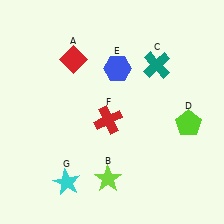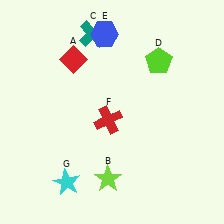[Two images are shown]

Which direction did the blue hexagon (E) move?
The blue hexagon (E) moved up.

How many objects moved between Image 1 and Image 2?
3 objects moved between the two images.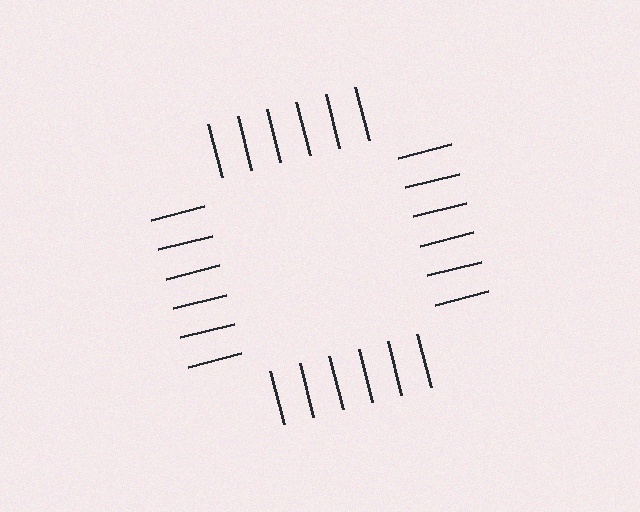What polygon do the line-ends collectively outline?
An illusory square — the line segments terminate on its edges but no continuous stroke is drawn.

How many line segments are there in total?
24 — 6 along each of the 4 edges.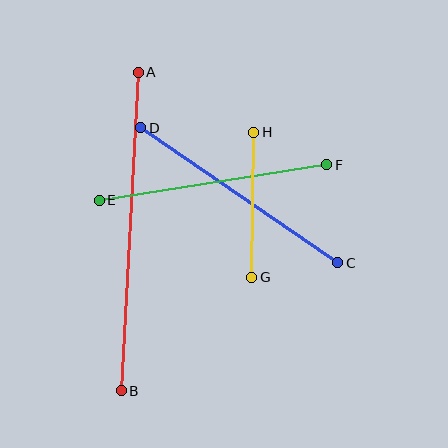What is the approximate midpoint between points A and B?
The midpoint is at approximately (130, 232) pixels.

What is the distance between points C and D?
The distance is approximately 239 pixels.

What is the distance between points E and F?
The distance is approximately 231 pixels.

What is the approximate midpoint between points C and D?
The midpoint is at approximately (239, 195) pixels.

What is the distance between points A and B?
The distance is approximately 319 pixels.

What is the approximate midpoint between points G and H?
The midpoint is at approximately (253, 205) pixels.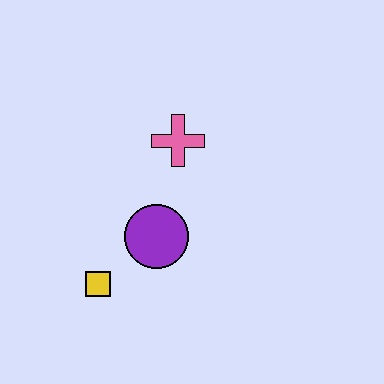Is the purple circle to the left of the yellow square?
No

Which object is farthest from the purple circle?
The pink cross is farthest from the purple circle.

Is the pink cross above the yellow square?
Yes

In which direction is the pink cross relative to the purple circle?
The pink cross is above the purple circle.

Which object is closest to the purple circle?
The yellow square is closest to the purple circle.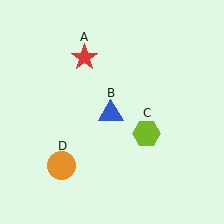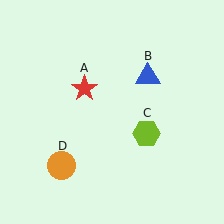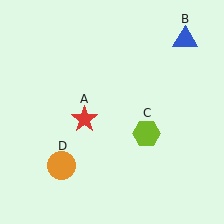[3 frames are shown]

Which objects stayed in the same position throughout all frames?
Lime hexagon (object C) and orange circle (object D) remained stationary.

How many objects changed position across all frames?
2 objects changed position: red star (object A), blue triangle (object B).